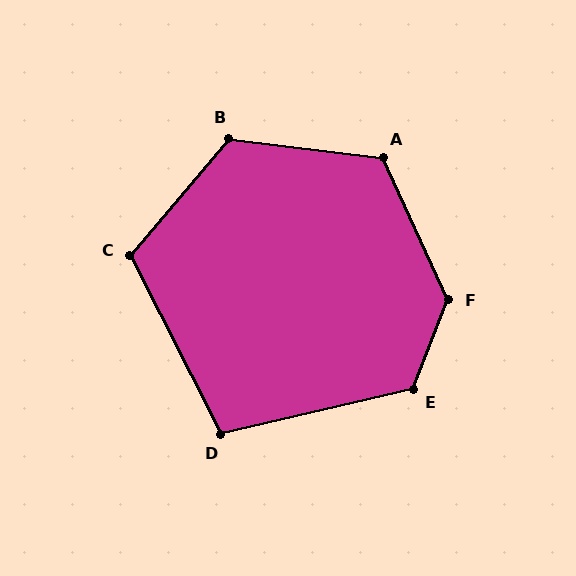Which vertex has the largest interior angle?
F, at approximately 134 degrees.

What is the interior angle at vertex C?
Approximately 113 degrees (obtuse).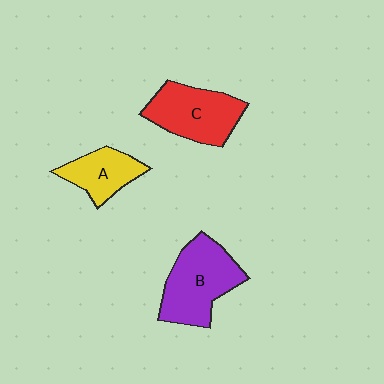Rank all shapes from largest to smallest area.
From largest to smallest: B (purple), C (red), A (yellow).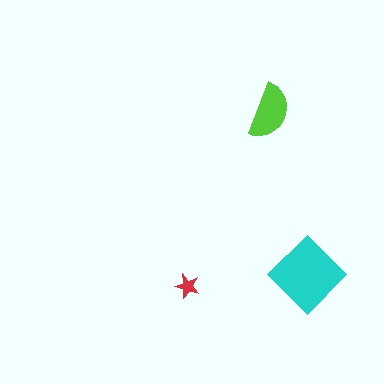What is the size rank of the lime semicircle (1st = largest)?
2nd.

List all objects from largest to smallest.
The cyan diamond, the lime semicircle, the red star.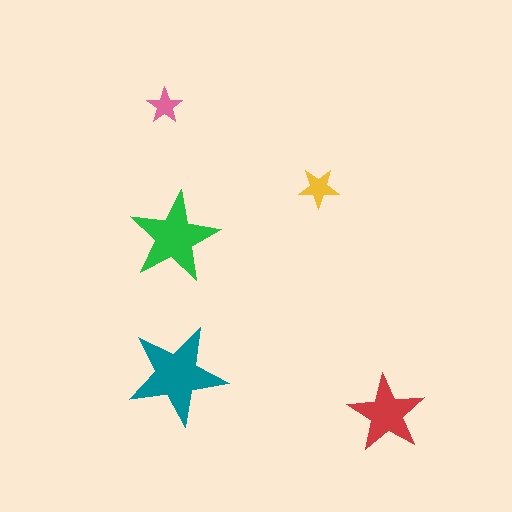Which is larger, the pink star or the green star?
The green one.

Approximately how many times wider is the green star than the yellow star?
About 2 times wider.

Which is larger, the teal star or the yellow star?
The teal one.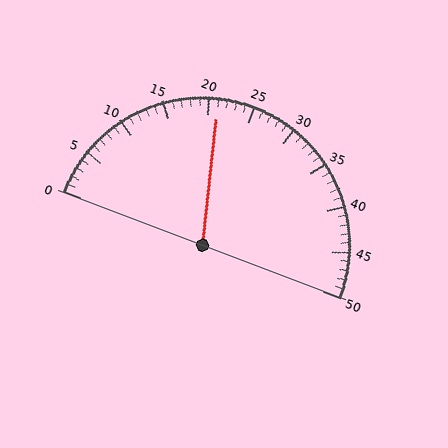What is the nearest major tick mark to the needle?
The nearest major tick mark is 20.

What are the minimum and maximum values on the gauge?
The gauge ranges from 0 to 50.